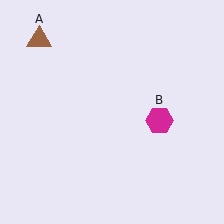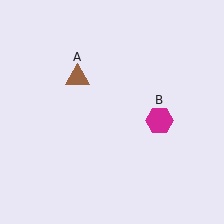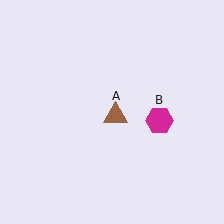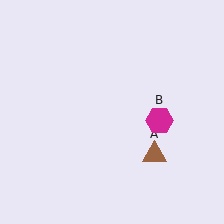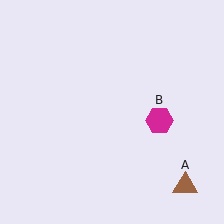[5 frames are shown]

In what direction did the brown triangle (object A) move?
The brown triangle (object A) moved down and to the right.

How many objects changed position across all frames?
1 object changed position: brown triangle (object A).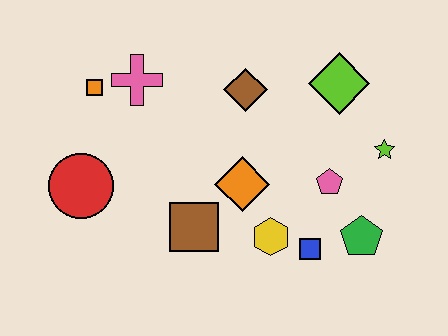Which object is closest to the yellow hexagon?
The blue square is closest to the yellow hexagon.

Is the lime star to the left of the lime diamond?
No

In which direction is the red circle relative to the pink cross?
The red circle is below the pink cross.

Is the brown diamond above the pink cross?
No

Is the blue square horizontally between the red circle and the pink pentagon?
Yes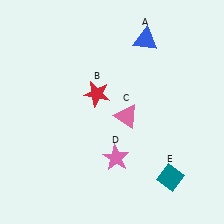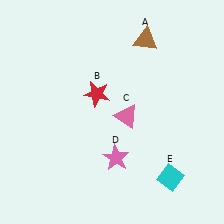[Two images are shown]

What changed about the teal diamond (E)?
In Image 1, E is teal. In Image 2, it changed to cyan.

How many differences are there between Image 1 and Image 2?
There are 2 differences between the two images.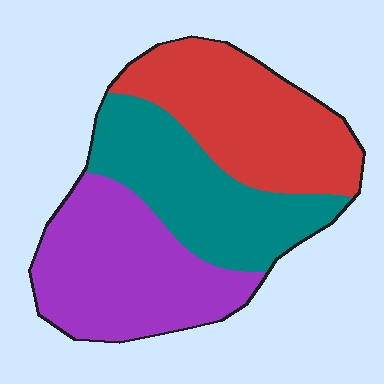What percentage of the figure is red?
Red covers around 35% of the figure.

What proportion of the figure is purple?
Purple covers about 35% of the figure.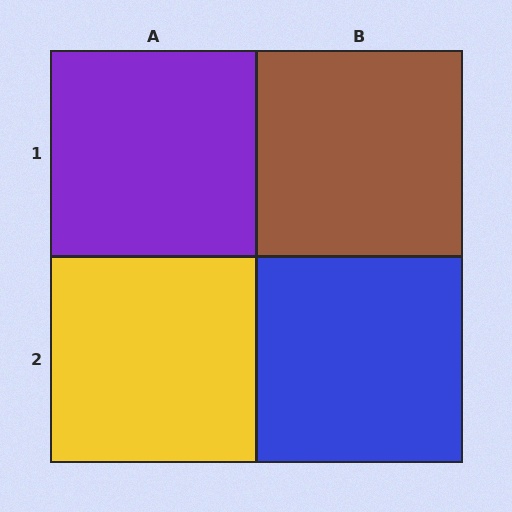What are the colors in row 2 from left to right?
Yellow, blue.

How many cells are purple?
1 cell is purple.